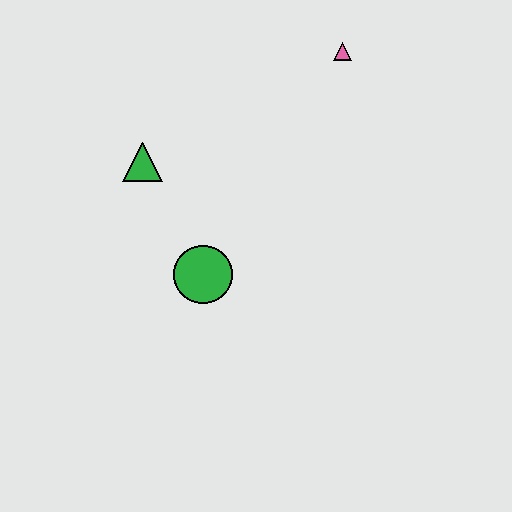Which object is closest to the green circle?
The green triangle is closest to the green circle.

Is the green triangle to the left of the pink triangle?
Yes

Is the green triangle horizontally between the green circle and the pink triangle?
No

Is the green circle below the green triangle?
Yes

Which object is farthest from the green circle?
The pink triangle is farthest from the green circle.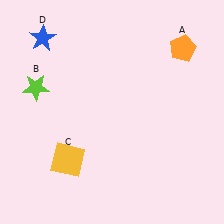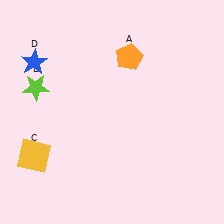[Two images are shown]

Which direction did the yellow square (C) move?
The yellow square (C) moved left.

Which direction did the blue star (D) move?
The blue star (D) moved down.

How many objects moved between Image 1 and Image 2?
3 objects moved between the two images.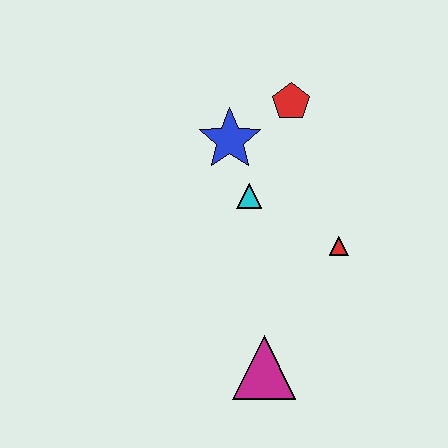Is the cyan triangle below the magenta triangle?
No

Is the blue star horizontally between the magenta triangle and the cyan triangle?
No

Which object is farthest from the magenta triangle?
The red pentagon is farthest from the magenta triangle.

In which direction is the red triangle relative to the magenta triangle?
The red triangle is above the magenta triangle.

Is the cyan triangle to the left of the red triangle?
Yes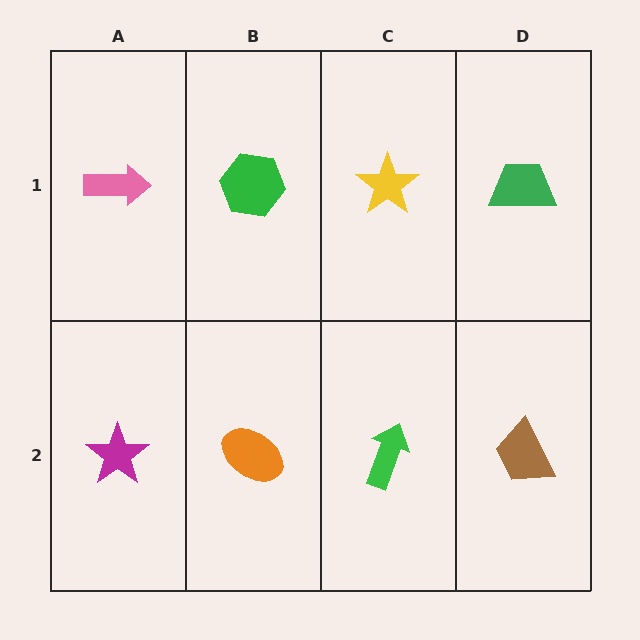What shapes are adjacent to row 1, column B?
An orange ellipse (row 2, column B), a pink arrow (row 1, column A), a yellow star (row 1, column C).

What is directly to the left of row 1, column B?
A pink arrow.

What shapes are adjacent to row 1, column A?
A magenta star (row 2, column A), a green hexagon (row 1, column B).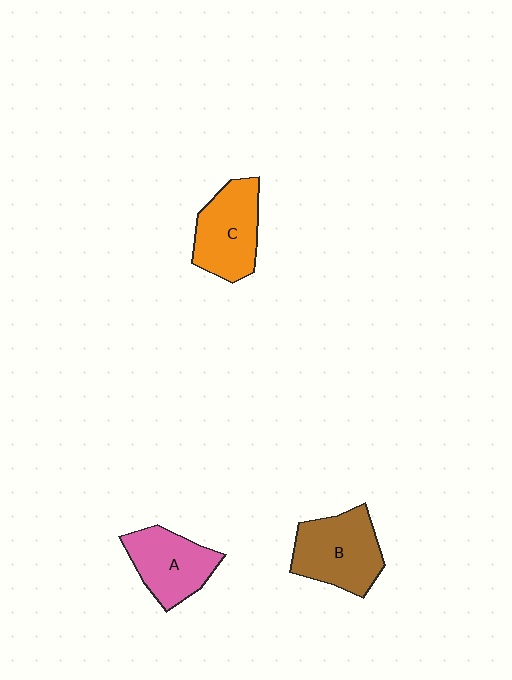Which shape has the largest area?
Shape B (brown).